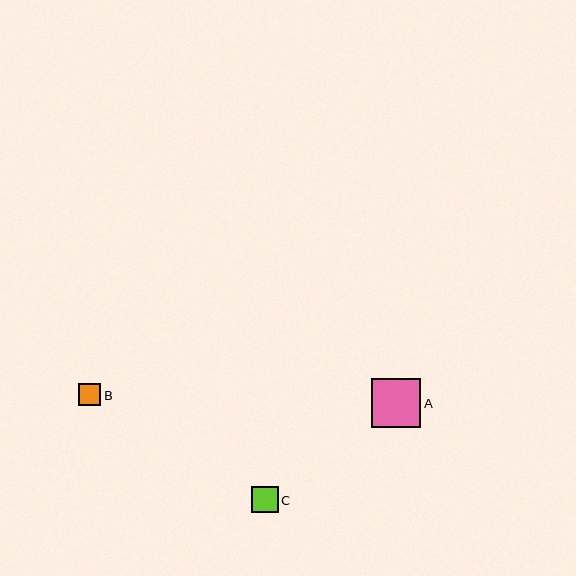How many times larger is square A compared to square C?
Square A is approximately 1.9 times the size of square C.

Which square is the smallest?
Square B is the smallest with a size of approximately 22 pixels.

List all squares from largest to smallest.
From largest to smallest: A, C, B.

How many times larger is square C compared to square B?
Square C is approximately 1.2 times the size of square B.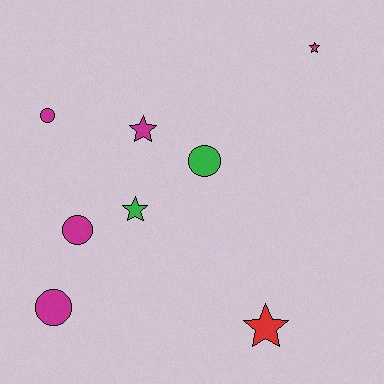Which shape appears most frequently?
Star, with 4 objects.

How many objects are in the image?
There are 8 objects.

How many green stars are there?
There is 1 green star.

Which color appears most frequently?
Magenta, with 5 objects.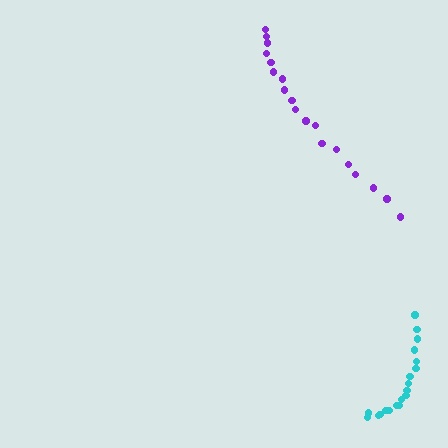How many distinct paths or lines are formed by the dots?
There are 2 distinct paths.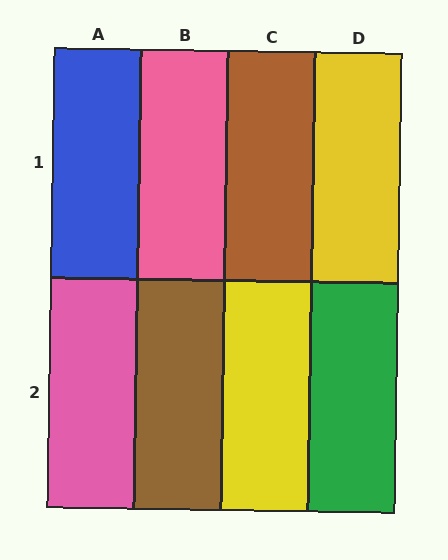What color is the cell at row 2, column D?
Green.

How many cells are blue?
1 cell is blue.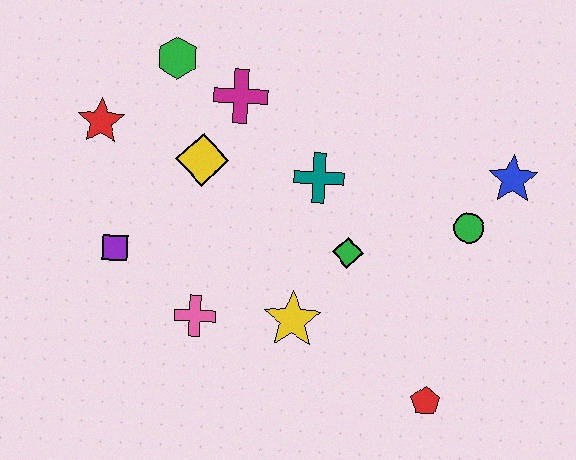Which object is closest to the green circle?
The blue star is closest to the green circle.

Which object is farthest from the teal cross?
The red pentagon is farthest from the teal cross.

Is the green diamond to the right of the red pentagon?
No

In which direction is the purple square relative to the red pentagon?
The purple square is to the left of the red pentagon.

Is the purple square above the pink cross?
Yes